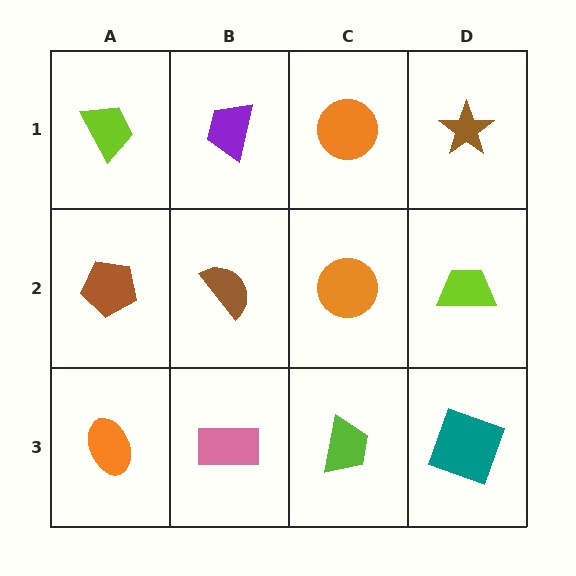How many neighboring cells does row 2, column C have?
4.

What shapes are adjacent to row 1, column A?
A brown pentagon (row 2, column A), a purple trapezoid (row 1, column B).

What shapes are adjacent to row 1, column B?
A brown semicircle (row 2, column B), a lime trapezoid (row 1, column A), an orange circle (row 1, column C).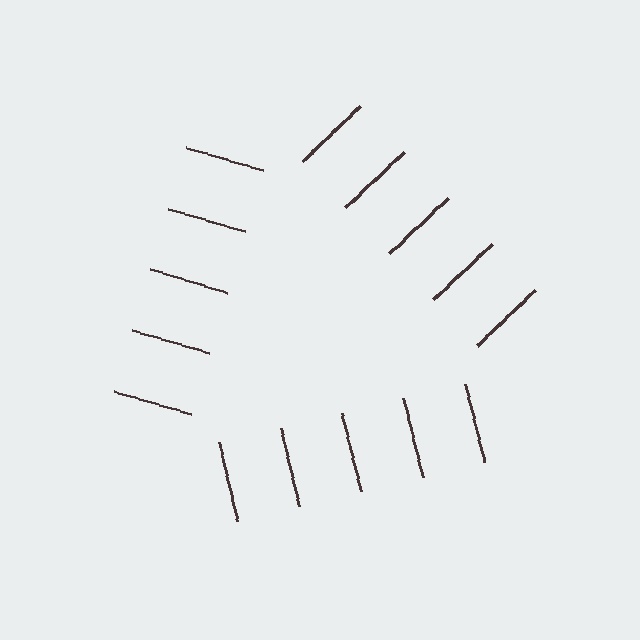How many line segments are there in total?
15 — 5 along each of the 3 edges.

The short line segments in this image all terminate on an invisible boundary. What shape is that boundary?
An illusory triangle — the line segments terminate on its edges but no continuous stroke is drawn.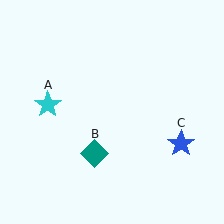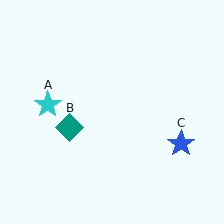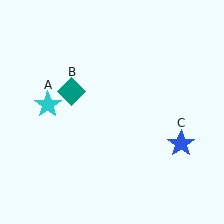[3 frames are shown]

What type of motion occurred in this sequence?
The teal diamond (object B) rotated clockwise around the center of the scene.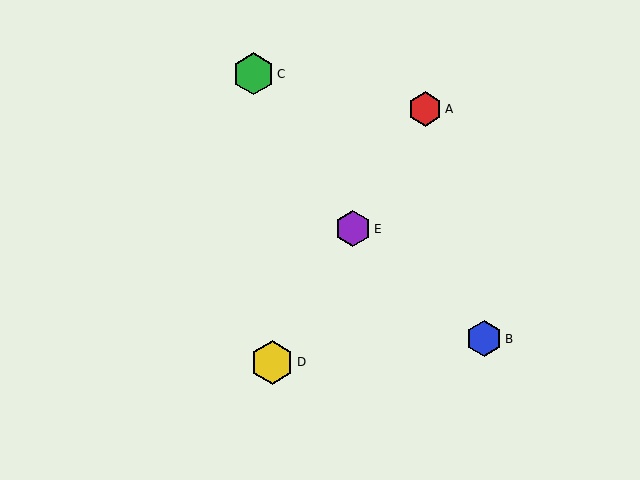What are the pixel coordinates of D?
Object D is at (272, 362).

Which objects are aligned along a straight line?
Objects A, D, E are aligned along a straight line.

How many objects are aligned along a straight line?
3 objects (A, D, E) are aligned along a straight line.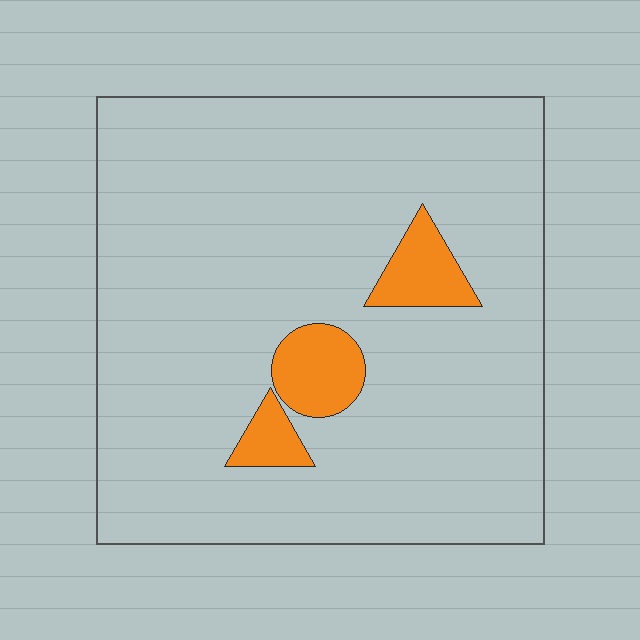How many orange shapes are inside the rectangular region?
3.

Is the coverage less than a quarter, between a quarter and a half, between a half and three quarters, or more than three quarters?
Less than a quarter.